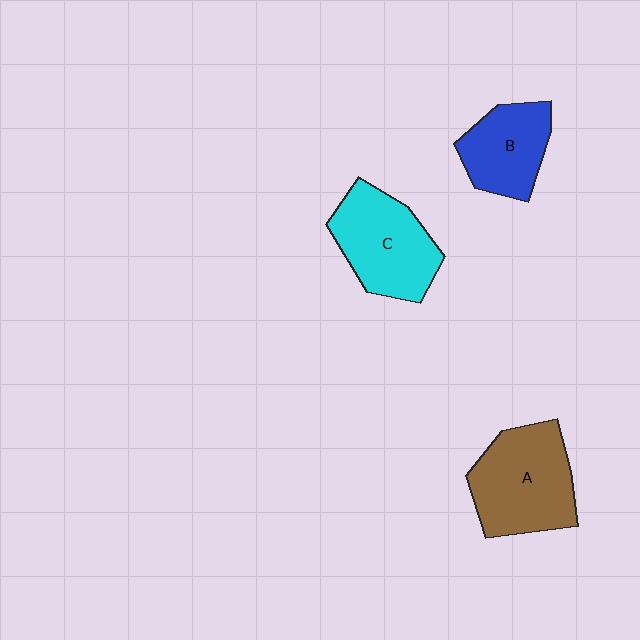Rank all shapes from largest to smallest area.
From largest to smallest: A (brown), C (cyan), B (blue).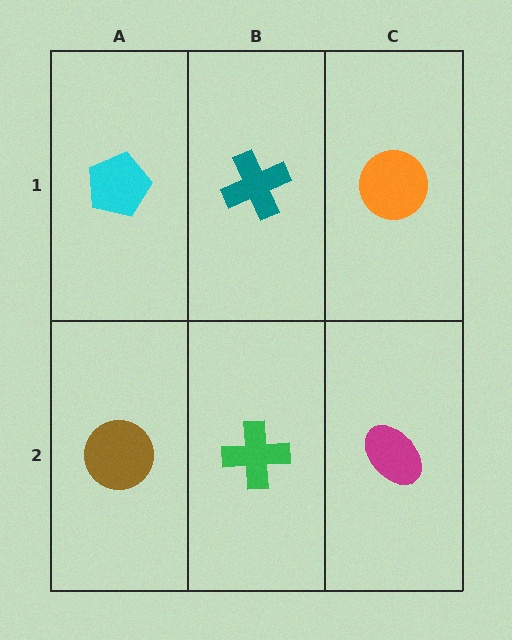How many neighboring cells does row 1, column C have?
2.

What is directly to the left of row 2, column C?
A green cross.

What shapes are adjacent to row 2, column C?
An orange circle (row 1, column C), a green cross (row 2, column B).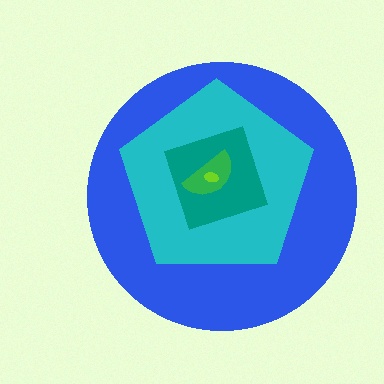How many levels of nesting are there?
5.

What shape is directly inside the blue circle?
The cyan pentagon.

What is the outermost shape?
The blue circle.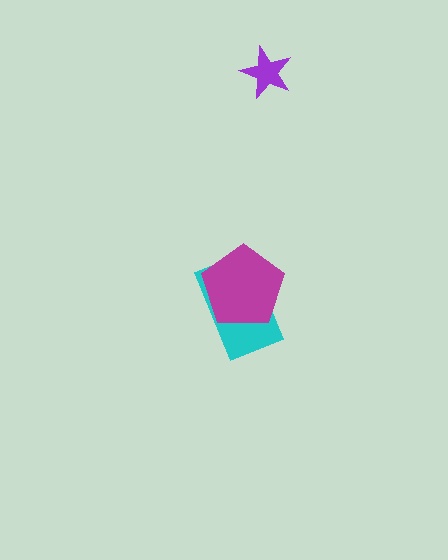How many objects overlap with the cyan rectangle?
1 object overlaps with the cyan rectangle.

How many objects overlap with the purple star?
0 objects overlap with the purple star.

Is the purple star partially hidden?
No, no other shape covers it.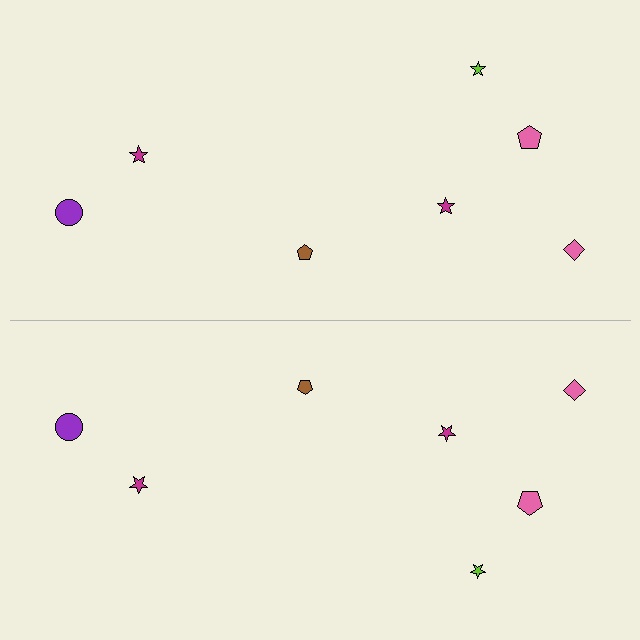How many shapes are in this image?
There are 14 shapes in this image.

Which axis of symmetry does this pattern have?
The pattern has a horizontal axis of symmetry running through the center of the image.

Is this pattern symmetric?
Yes, this pattern has bilateral (reflection) symmetry.